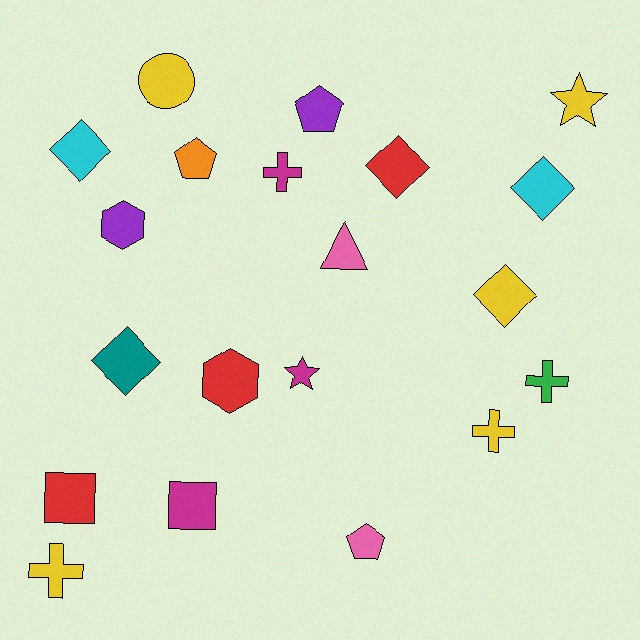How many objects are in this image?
There are 20 objects.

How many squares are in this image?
There are 2 squares.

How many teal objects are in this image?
There is 1 teal object.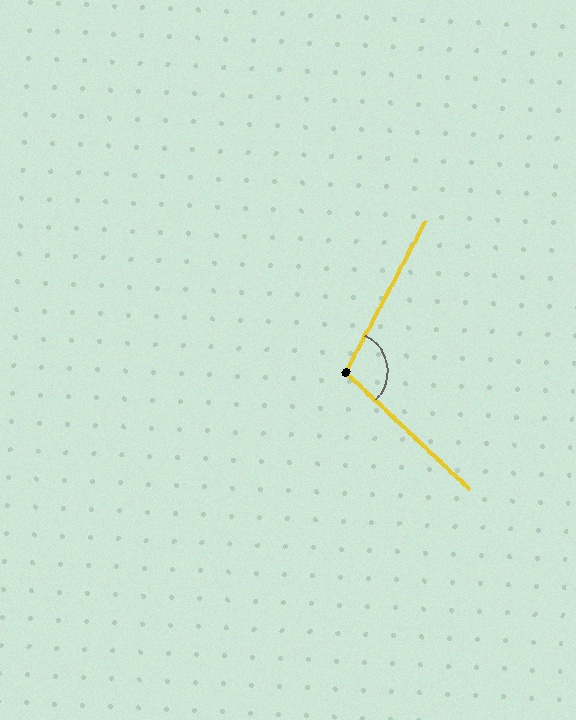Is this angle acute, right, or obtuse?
It is obtuse.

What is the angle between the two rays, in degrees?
Approximately 105 degrees.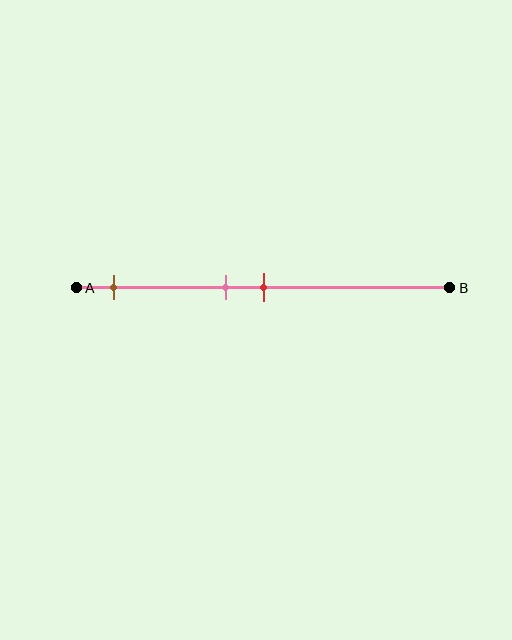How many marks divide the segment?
There are 3 marks dividing the segment.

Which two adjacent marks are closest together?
The pink and red marks are the closest adjacent pair.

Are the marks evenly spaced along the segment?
No, the marks are not evenly spaced.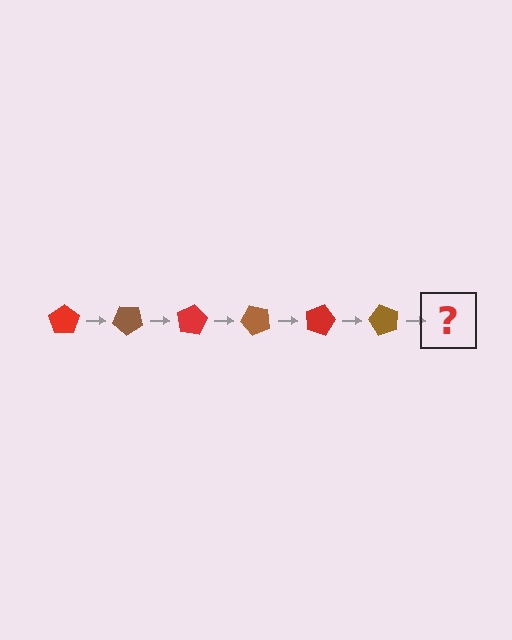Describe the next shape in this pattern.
It should be a red pentagon, rotated 240 degrees from the start.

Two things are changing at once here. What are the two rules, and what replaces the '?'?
The two rules are that it rotates 40 degrees each step and the color cycles through red and brown. The '?' should be a red pentagon, rotated 240 degrees from the start.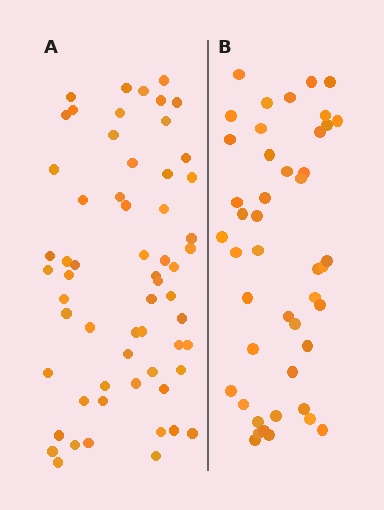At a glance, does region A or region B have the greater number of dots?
Region A (the left region) has more dots.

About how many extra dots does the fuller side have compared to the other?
Region A has approximately 15 more dots than region B.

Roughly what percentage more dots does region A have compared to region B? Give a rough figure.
About 35% more.